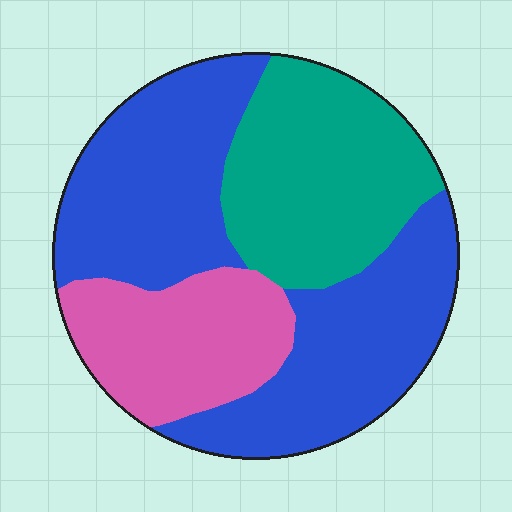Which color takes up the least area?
Pink, at roughly 20%.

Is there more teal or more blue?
Blue.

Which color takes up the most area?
Blue, at roughly 50%.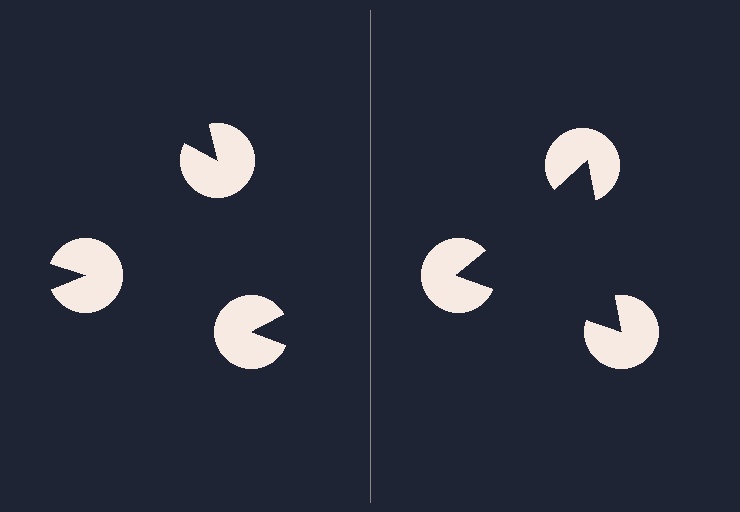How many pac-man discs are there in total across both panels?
6 — 3 on each side.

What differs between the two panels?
The pac-man discs are positioned identically on both sides; only the wedge orientations differ. On the right they align to a triangle; on the left they are misaligned.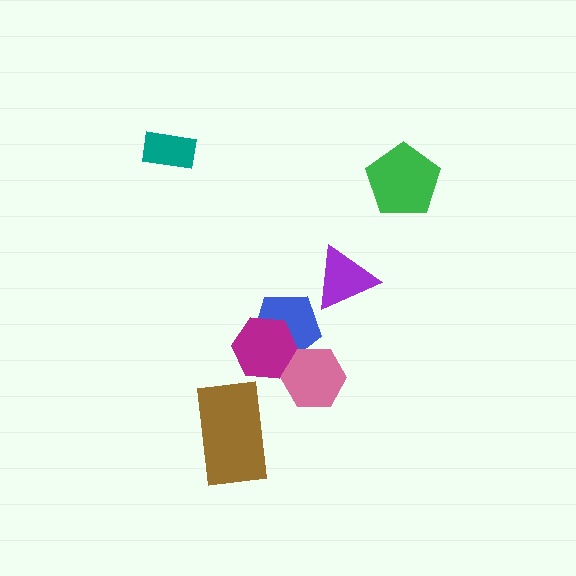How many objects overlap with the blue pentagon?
2 objects overlap with the blue pentagon.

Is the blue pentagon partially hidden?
Yes, it is partially covered by another shape.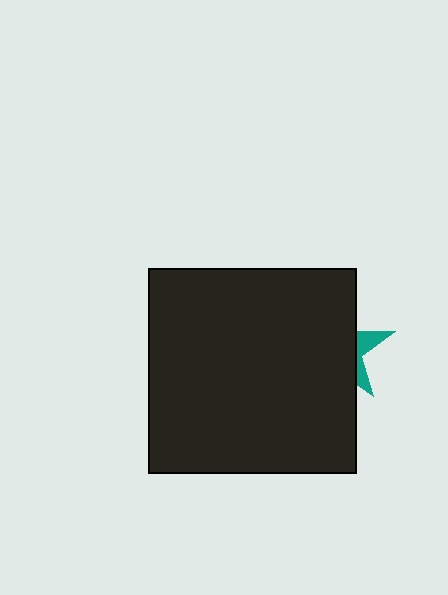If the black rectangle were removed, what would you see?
You would see the complete teal star.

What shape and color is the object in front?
The object in front is a black rectangle.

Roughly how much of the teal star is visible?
A small part of it is visible (roughly 21%).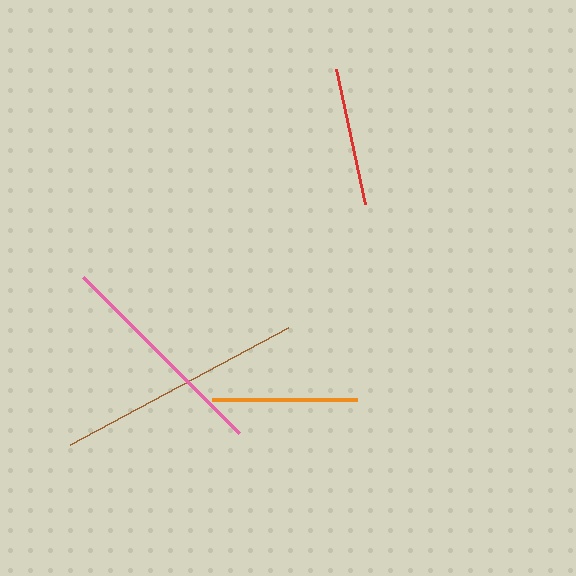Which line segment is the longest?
The brown line is the longest at approximately 248 pixels.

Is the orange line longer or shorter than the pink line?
The pink line is longer than the orange line.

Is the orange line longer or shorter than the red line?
The orange line is longer than the red line.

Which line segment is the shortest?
The red line is the shortest at approximately 139 pixels.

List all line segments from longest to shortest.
From longest to shortest: brown, pink, orange, red.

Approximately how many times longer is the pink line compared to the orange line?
The pink line is approximately 1.5 times the length of the orange line.